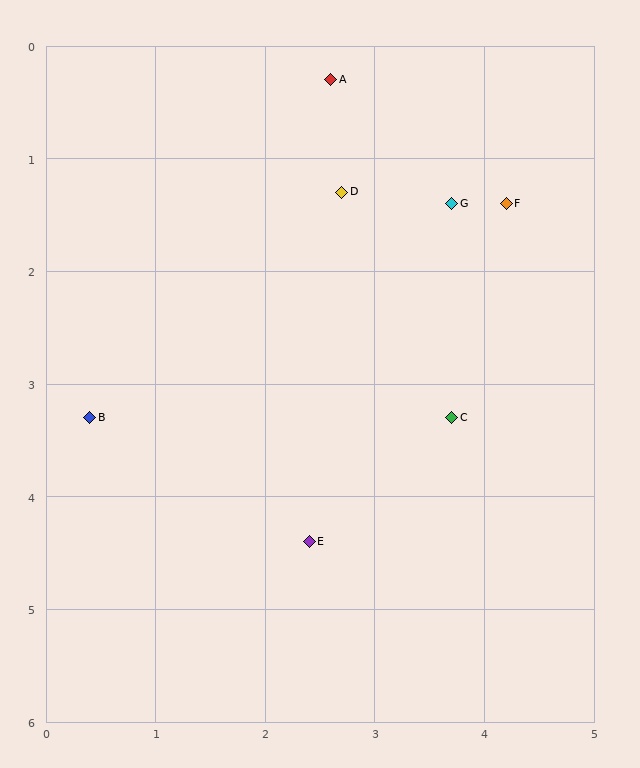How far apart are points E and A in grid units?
Points E and A are about 4.1 grid units apart.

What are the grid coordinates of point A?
Point A is at approximately (2.6, 0.3).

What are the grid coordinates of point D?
Point D is at approximately (2.7, 1.3).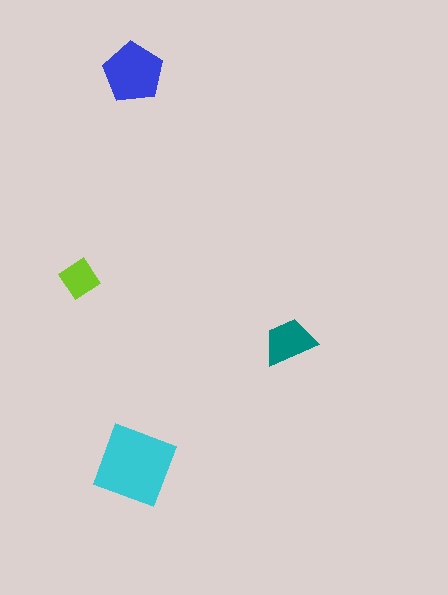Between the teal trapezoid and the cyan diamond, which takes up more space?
The cyan diamond.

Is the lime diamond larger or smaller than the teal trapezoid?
Smaller.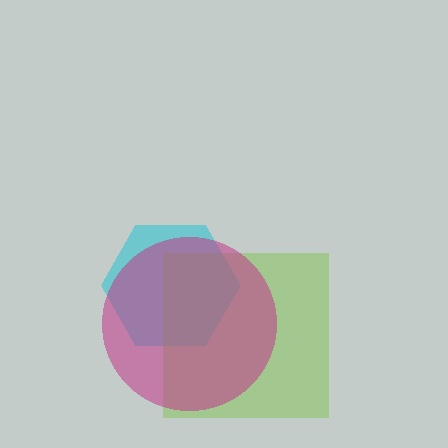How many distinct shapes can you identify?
There are 3 distinct shapes: a cyan hexagon, a lime square, a magenta circle.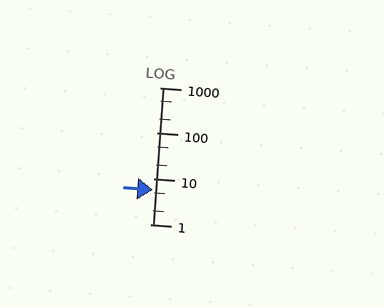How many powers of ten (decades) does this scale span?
The scale spans 3 decades, from 1 to 1000.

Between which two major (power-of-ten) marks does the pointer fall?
The pointer is between 1 and 10.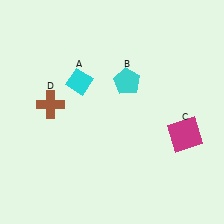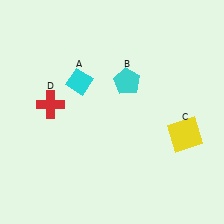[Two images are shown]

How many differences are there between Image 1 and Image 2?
There are 2 differences between the two images.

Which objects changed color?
C changed from magenta to yellow. D changed from brown to red.